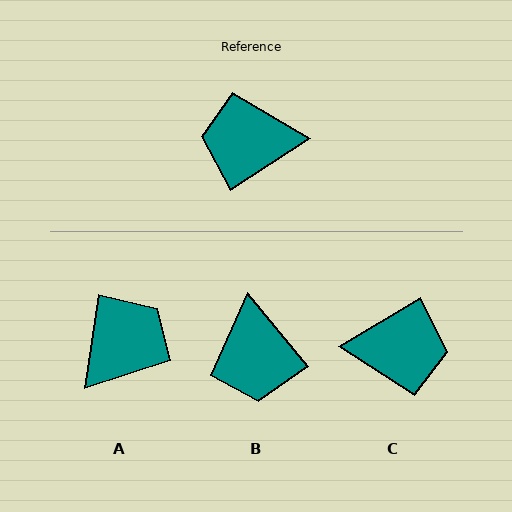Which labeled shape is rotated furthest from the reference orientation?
C, about 178 degrees away.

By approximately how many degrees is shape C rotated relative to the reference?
Approximately 178 degrees counter-clockwise.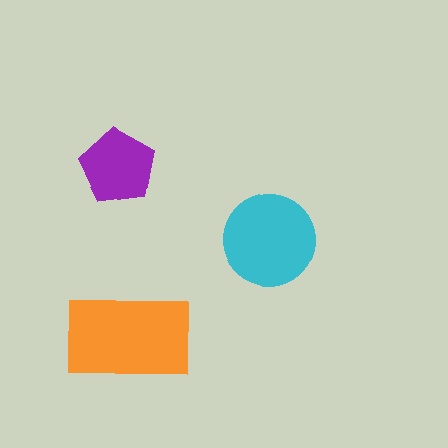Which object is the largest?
The orange rectangle.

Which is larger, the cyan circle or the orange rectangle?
The orange rectangle.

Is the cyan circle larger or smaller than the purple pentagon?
Larger.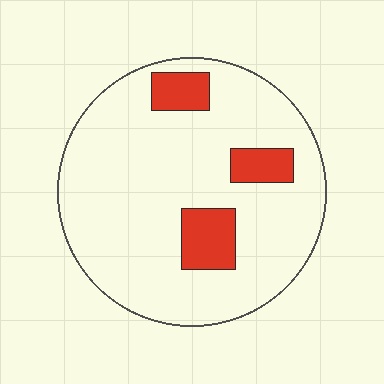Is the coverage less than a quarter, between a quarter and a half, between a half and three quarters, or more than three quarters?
Less than a quarter.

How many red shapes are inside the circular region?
3.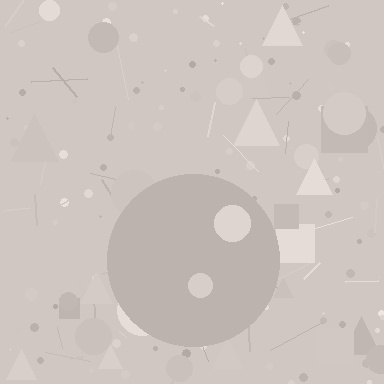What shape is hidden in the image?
A circle is hidden in the image.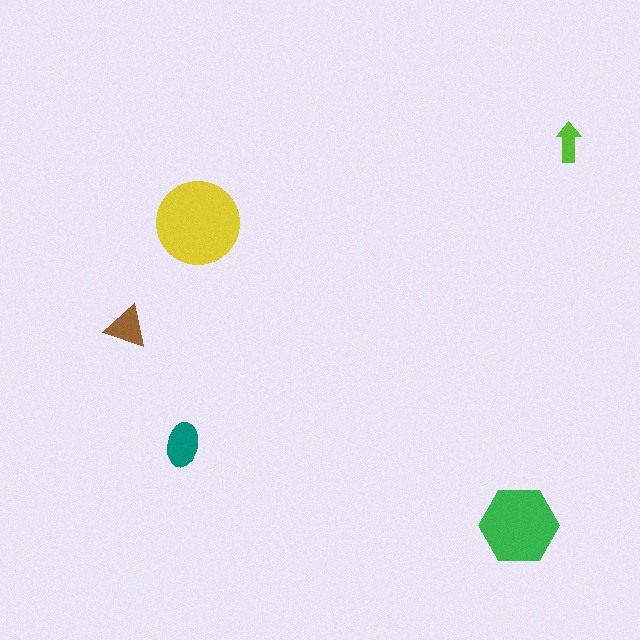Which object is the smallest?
The lime arrow.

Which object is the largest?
The yellow circle.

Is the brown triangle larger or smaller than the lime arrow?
Larger.